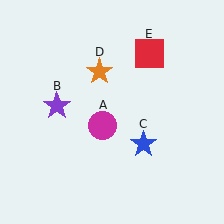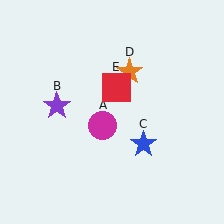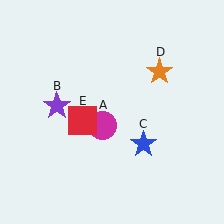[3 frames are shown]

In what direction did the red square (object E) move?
The red square (object E) moved down and to the left.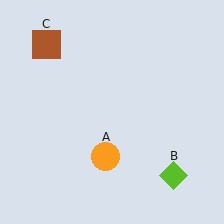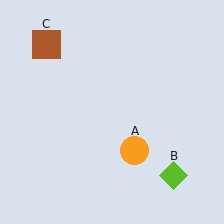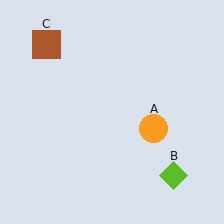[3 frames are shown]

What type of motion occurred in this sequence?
The orange circle (object A) rotated counterclockwise around the center of the scene.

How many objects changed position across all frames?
1 object changed position: orange circle (object A).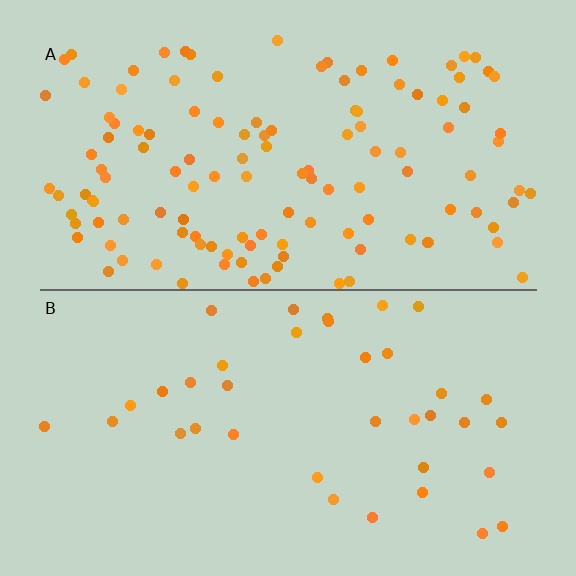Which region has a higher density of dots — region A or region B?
A (the top).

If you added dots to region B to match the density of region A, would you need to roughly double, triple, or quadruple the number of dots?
Approximately triple.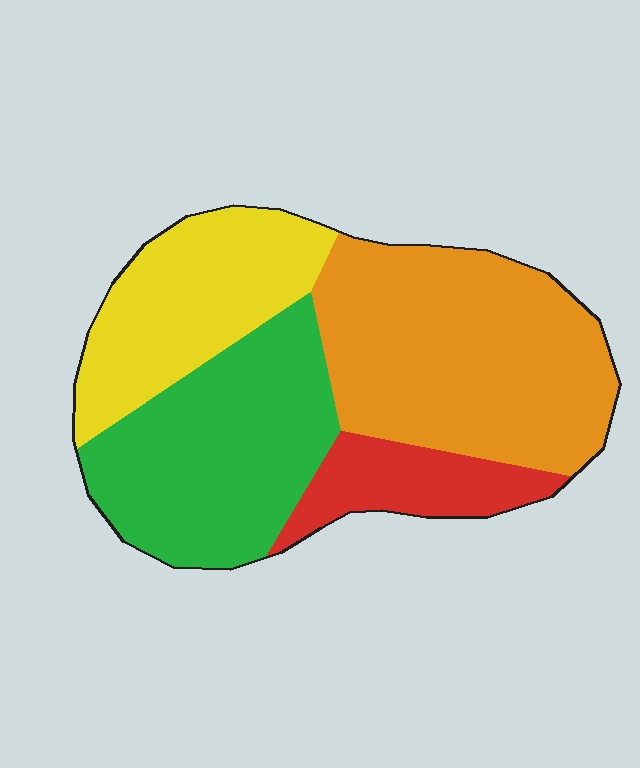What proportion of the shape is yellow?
Yellow covers around 20% of the shape.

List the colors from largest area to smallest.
From largest to smallest: orange, green, yellow, red.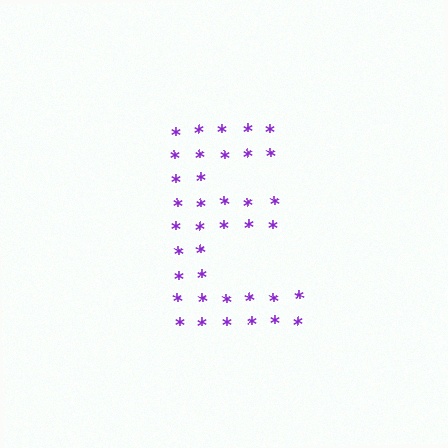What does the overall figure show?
The overall figure shows the letter E.